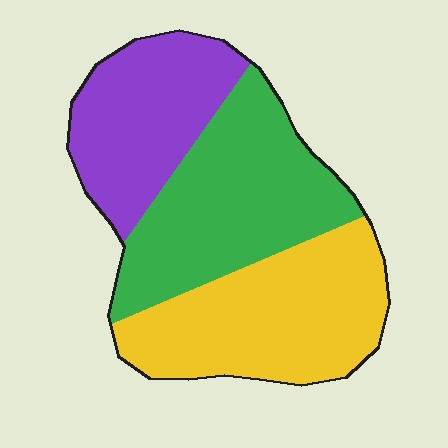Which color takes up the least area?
Purple, at roughly 25%.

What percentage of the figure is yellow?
Yellow takes up about three eighths (3/8) of the figure.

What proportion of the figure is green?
Green takes up between a quarter and a half of the figure.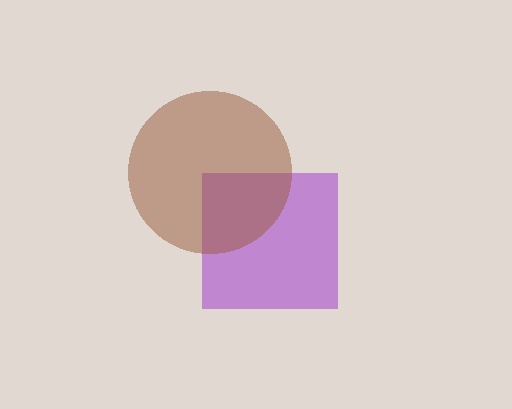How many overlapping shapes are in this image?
There are 2 overlapping shapes in the image.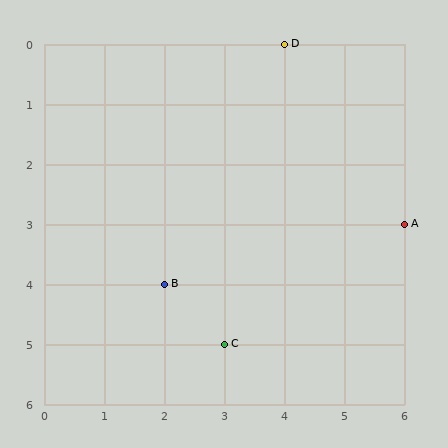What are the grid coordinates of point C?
Point C is at grid coordinates (3, 5).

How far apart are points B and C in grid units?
Points B and C are 1 column and 1 row apart (about 1.4 grid units diagonally).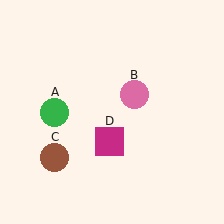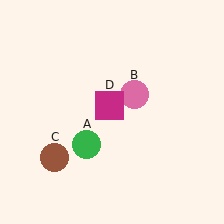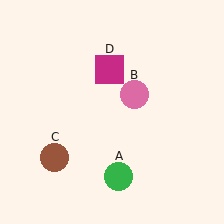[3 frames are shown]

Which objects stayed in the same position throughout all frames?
Pink circle (object B) and brown circle (object C) remained stationary.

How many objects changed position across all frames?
2 objects changed position: green circle (object A), magenta square (object D).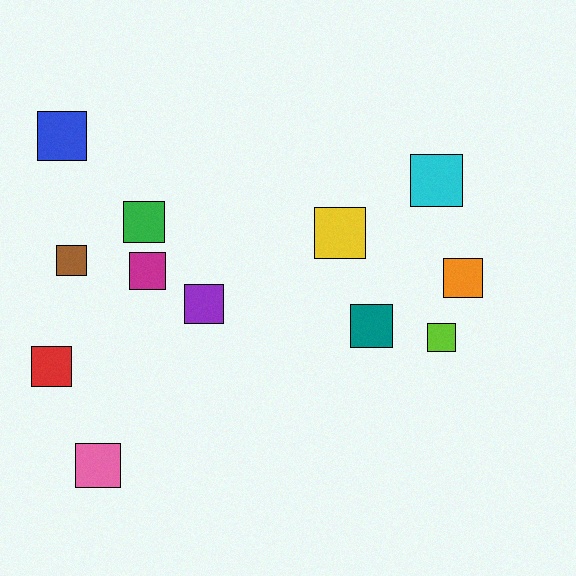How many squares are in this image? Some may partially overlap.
There are 12 squares.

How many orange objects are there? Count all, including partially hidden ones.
There is 1 orange object.